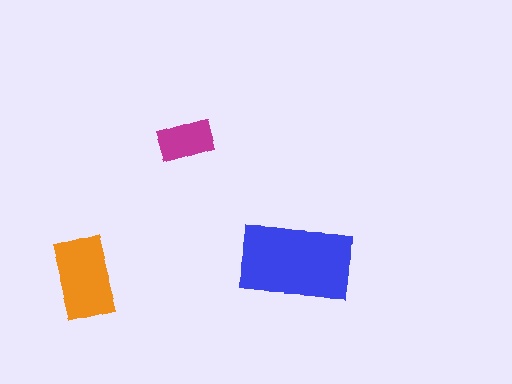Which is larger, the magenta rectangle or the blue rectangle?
The blue one.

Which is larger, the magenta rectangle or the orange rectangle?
The orange one.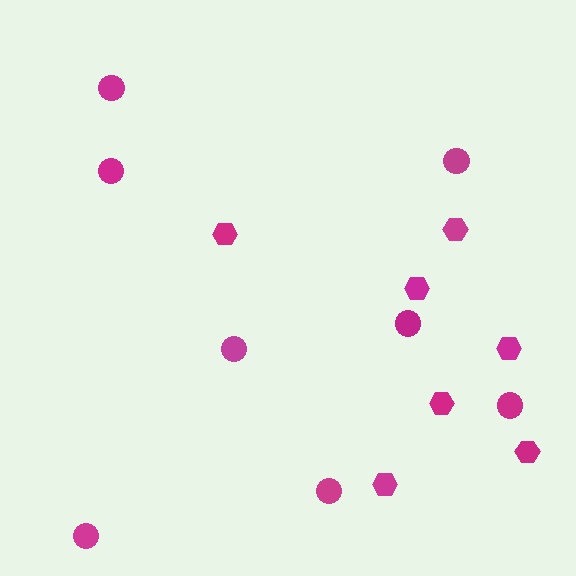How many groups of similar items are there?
There are 2 groups: one group of circles (8) and one group of hexagons (7).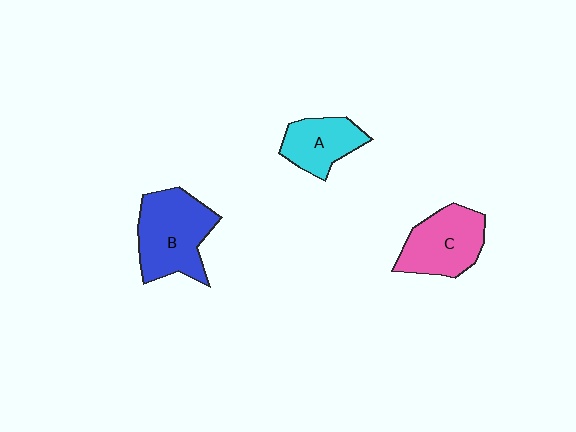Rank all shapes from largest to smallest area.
From largest to smallest: B (blue), C (pink), A (cyan).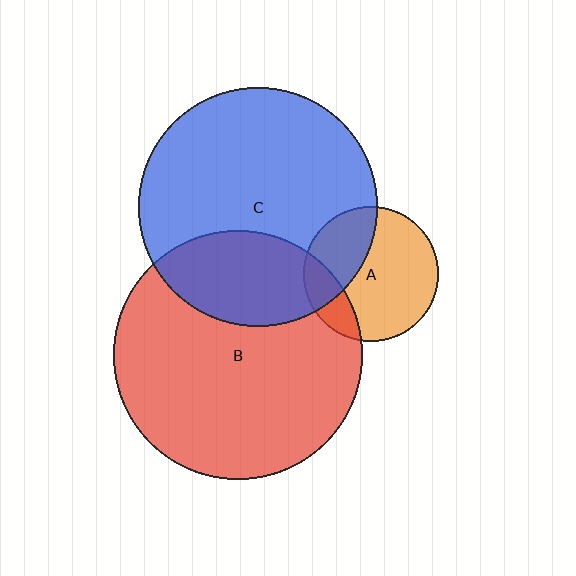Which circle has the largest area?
Circle B (red).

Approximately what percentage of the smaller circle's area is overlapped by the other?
Approximately 30%.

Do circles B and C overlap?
Yes.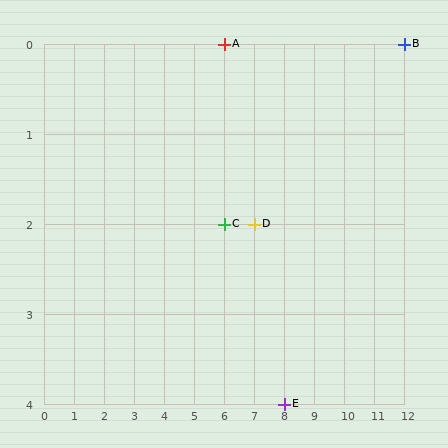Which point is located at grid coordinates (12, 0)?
Point B is at (12, 0).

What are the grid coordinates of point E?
Point E is at grid coordinates (8, 4).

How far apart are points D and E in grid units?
Points D and E are 1 column and 2 rows apart (about 2.2 grid units diagonally).